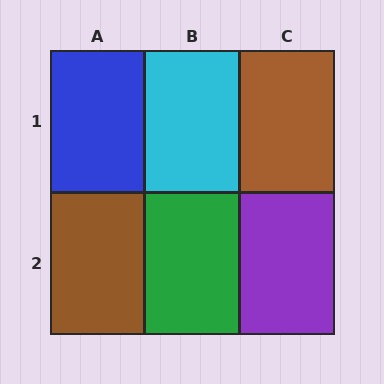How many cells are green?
1 cell is green.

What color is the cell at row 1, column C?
Brown.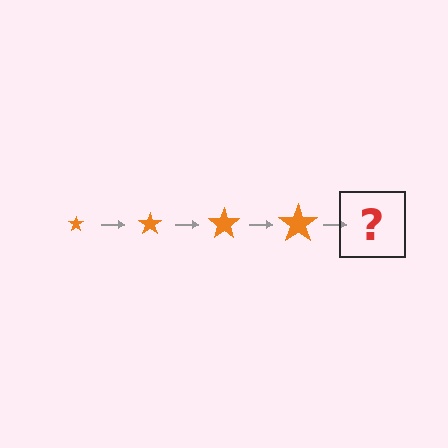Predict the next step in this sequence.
The next step is an orange star, larger than the previous one.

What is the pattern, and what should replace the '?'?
The pattern is that the star gets progressively larger each step. The '?' should be an orange star, larger than the previous one.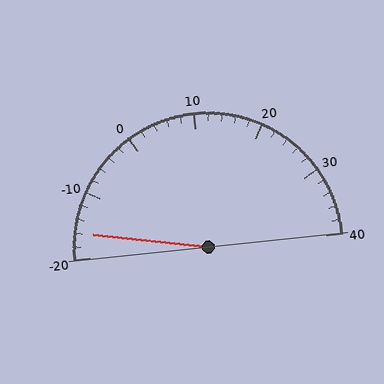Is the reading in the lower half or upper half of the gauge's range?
The reading is in the lower half of the range (-20 to 40).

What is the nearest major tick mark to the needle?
The nearest major tick mark is -20.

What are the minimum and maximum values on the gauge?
The gauge ranges from -20 to 40.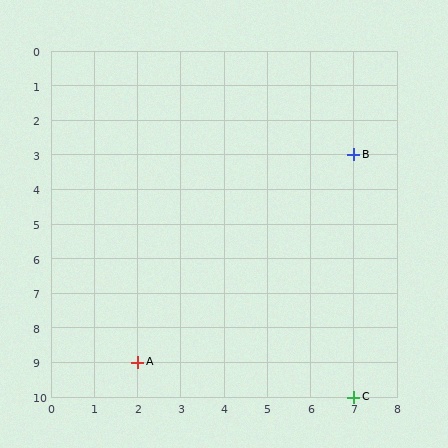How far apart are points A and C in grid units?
Points A and C are 5 columns and 1 row apart (about 5.1 grid units diagonally).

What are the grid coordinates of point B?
Point B is at grid coordinates (7, 3).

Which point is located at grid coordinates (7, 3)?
Point B is at (7, 3).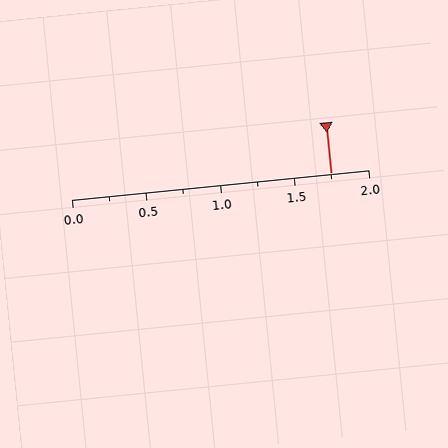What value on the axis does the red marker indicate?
The marker indicates approximately 1.75.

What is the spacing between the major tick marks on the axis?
The major ticks are spaced 0.5 apart.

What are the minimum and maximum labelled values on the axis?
The axis runs from 0.0 to 2.0.